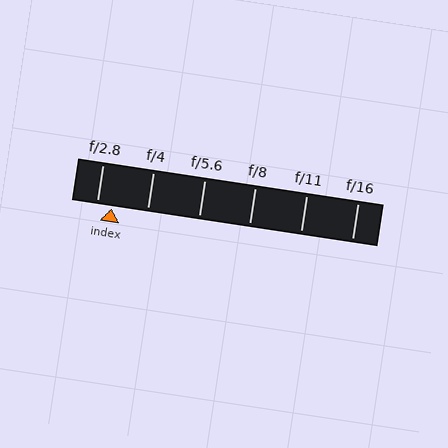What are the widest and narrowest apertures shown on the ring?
The widest aperture shown is f/2.8 and the narrowest is f/16.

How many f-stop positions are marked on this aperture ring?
There are 6 f-stop positions marked.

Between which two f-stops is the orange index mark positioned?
The index mark is between f/2.8 and f/4.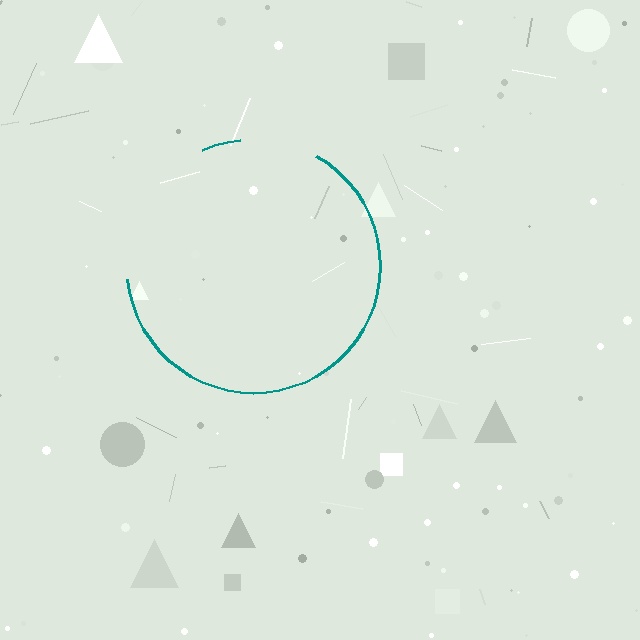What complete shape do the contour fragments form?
The contour fragments form a circle.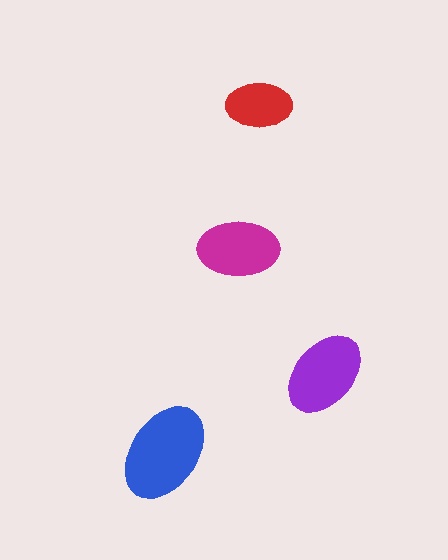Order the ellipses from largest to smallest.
the blue one, the purple one, the magenta one, the red one.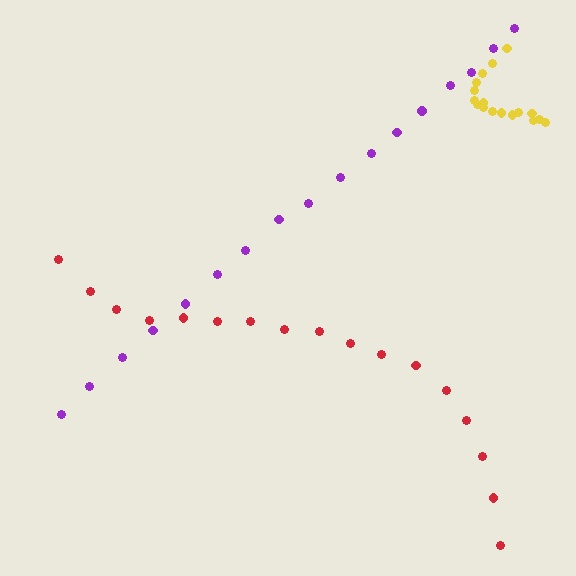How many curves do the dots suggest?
There are 3 distinct paths.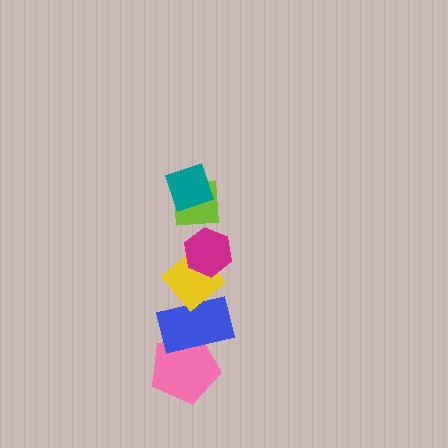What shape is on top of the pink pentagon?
The blue rectangle is on top of the pink pentagon.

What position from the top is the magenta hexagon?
The magenta hexagon is 3rd from the top.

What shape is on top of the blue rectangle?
The yellow diamond is on top of the blue rectangle.